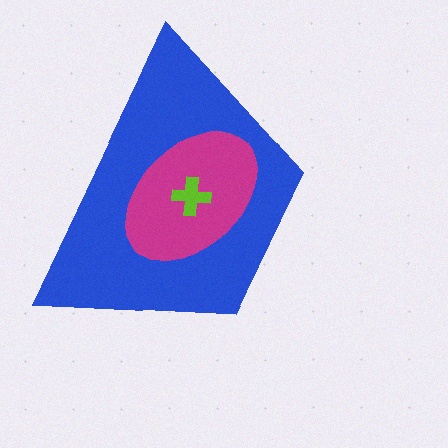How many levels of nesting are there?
3.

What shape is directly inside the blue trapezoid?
The magenta ellipse.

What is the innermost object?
The lime cross.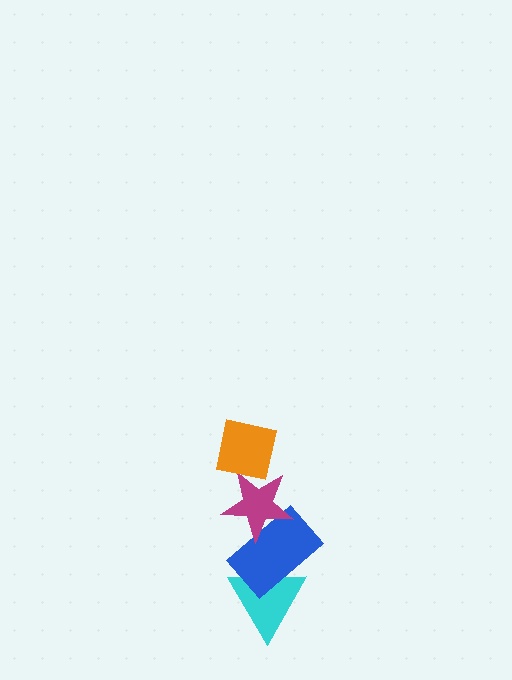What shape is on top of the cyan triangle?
The blue rectangle is on top of the cyan triangle.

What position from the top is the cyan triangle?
The cyan triangle is 4th from the top.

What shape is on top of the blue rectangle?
The magenta star is on top of the blue rectangle.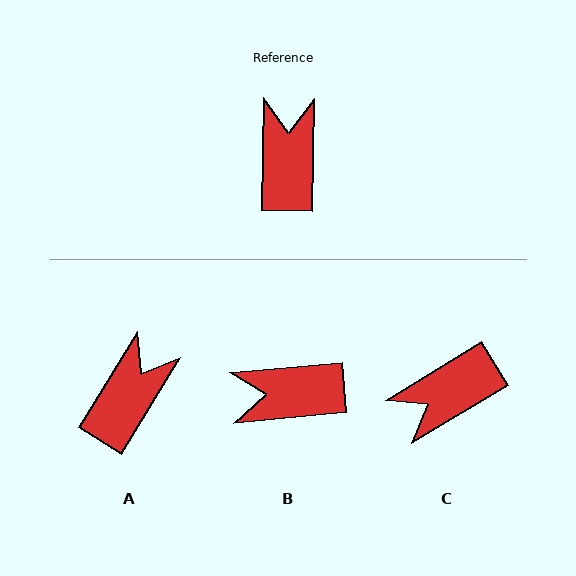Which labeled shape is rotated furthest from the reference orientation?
C, about 122 degrees away.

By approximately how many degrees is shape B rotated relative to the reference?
Approximately 96 degrees counter-clockwise.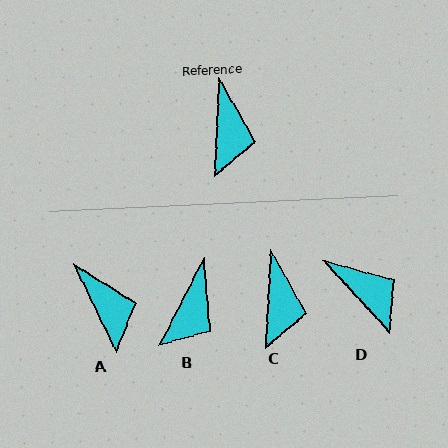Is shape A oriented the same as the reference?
No, it is off by about 28 degrees.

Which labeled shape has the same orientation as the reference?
C.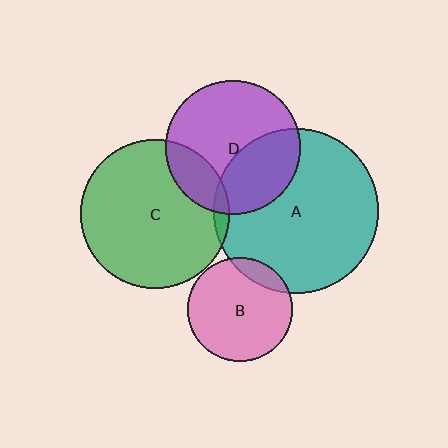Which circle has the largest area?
Circle A (teal).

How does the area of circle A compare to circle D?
Approximately 1.5 times.